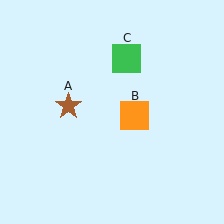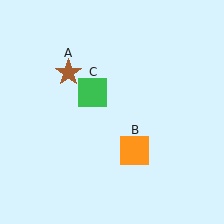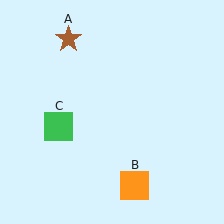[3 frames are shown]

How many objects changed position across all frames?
3 objects changed position: brown star (object A), orange square (object B), green square (object C).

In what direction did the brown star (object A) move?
The brown star (object A) moved up.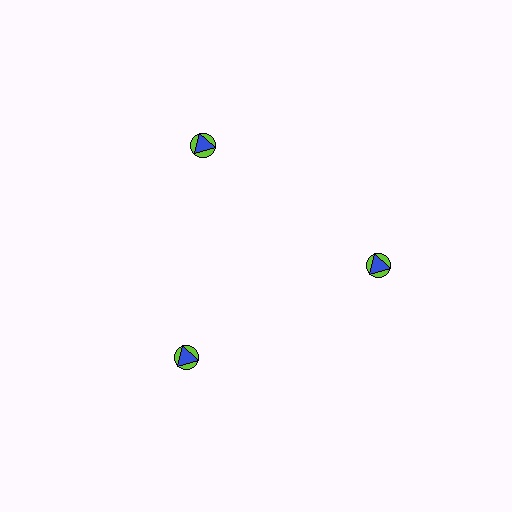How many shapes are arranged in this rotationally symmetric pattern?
There are 6 shapes, arranged in 3 groups of 2.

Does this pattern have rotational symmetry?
Yes, this pattern has 3-fold rotational symmetry. It looks the same after rotating 120 degrees around the center.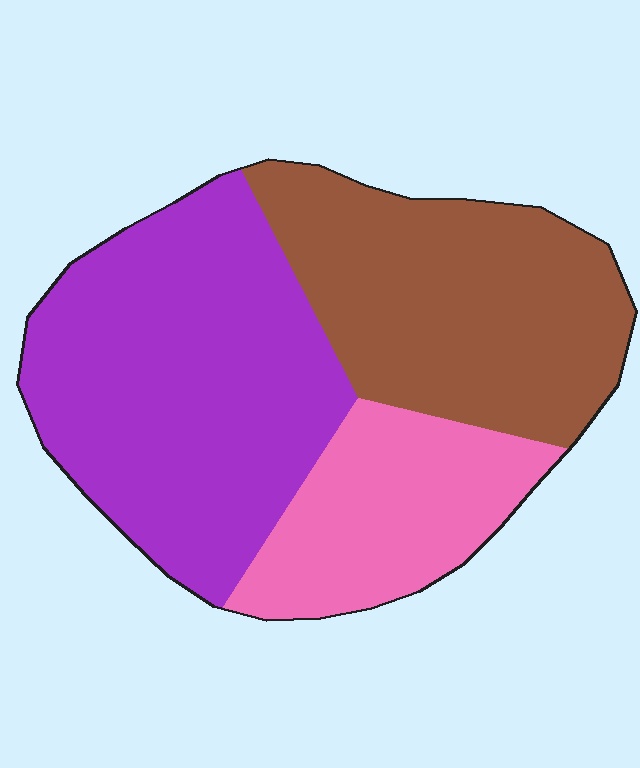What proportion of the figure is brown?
Brown takes up between a quarter and a half of the figure.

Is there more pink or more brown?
Brown.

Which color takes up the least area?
Pink, at roughly 20%.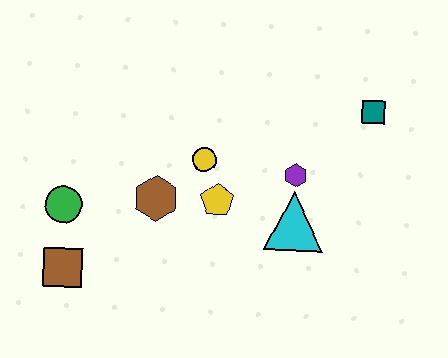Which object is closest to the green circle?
The brown square is closest to the green circle.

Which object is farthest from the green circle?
The teal square is farthest from the green circle.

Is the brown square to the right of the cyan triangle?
No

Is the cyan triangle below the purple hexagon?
Yes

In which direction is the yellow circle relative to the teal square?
The yellow circle is to the left of the teal square.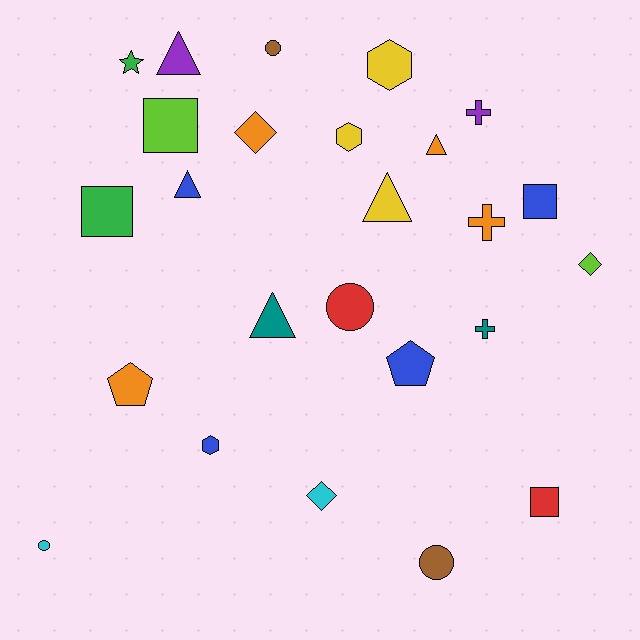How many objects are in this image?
There are 25 objects.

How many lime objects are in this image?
There are 2 lime objects.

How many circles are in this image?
There are 4 circles.